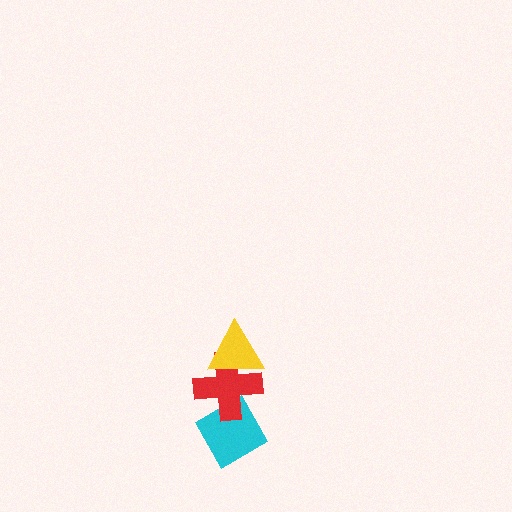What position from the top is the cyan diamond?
The cyan diamond is 3rd from the top.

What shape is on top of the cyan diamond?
The red cross is on top of the cyan diamond.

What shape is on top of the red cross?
The yellow triangle is on top of the red cross.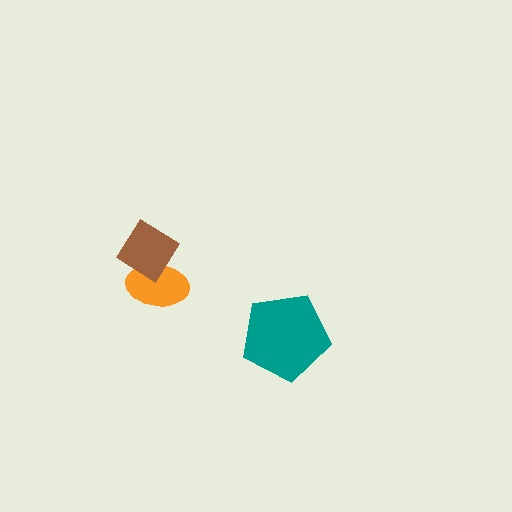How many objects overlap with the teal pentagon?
0 objects overlap with the teal pentagon.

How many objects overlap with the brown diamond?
1 object overlaps with the brown diamond.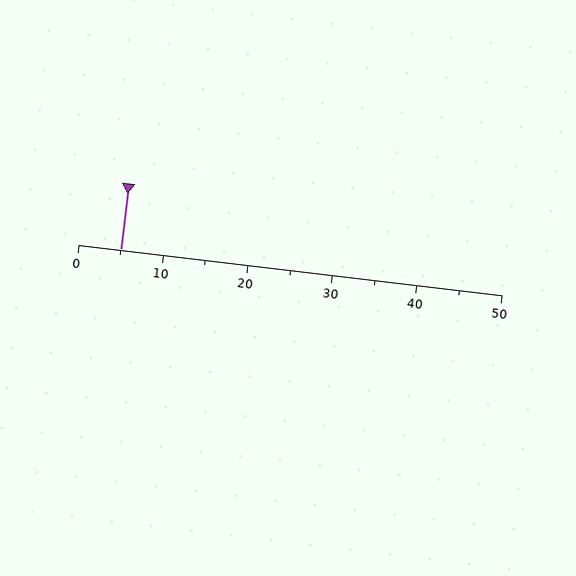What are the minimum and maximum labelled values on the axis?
The axis runs from 0 to 50.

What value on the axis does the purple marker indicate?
The marker indicates approximately 5.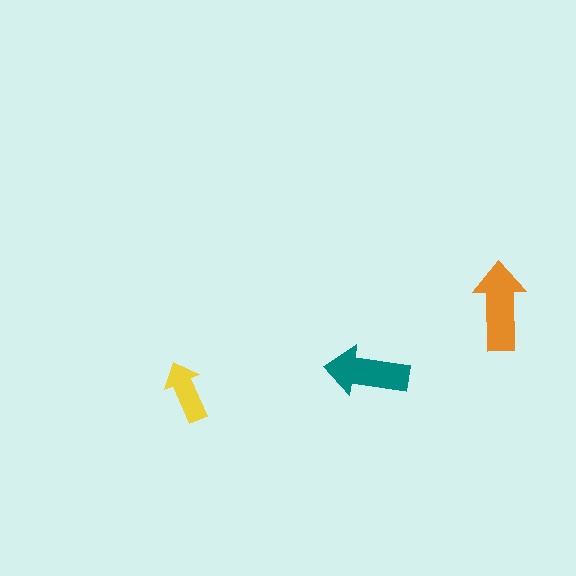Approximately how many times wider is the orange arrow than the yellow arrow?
About 1.5 times wider.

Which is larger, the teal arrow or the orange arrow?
The orange one.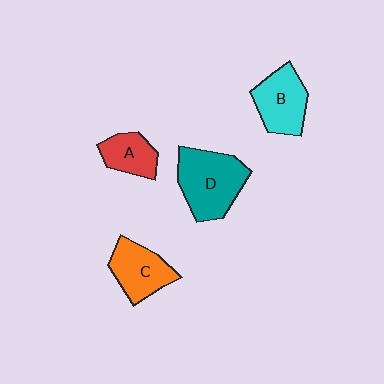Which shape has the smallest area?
Shape A (red).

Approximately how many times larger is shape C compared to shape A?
Approximately 1.4 times.